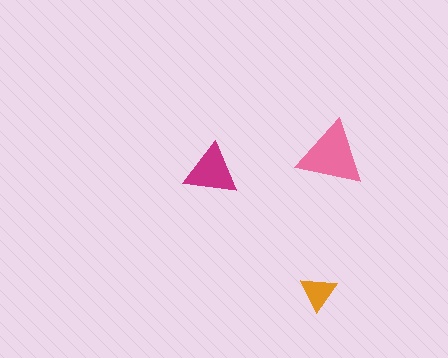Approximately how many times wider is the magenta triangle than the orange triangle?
About 1.5 times wider.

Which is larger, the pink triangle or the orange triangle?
The pink one.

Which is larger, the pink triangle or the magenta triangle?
The pink one.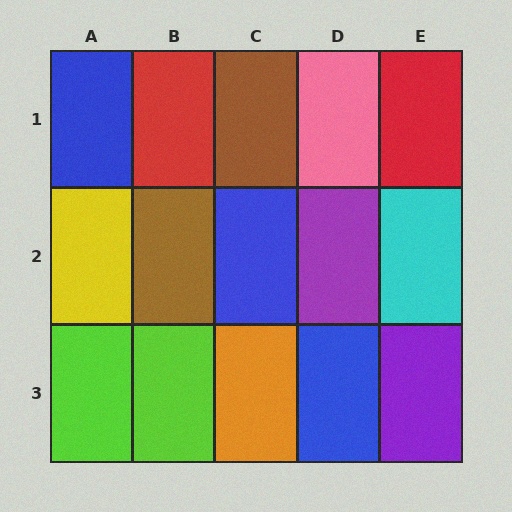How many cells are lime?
2 cells are lime.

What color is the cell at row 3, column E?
Purple.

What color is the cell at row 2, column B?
Brown.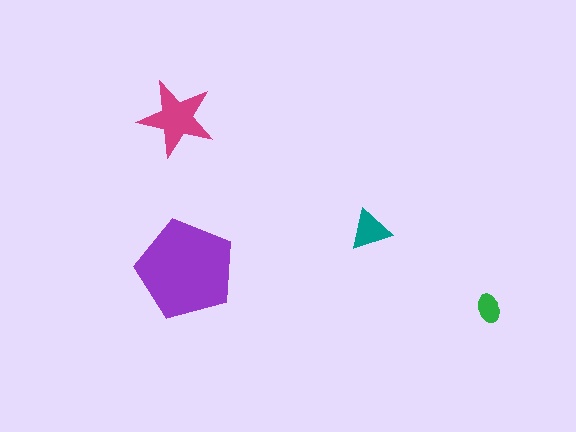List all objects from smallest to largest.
The green ellipse, the teal triangle, the magenta star, the purple pentagon.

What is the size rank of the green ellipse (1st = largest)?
4th.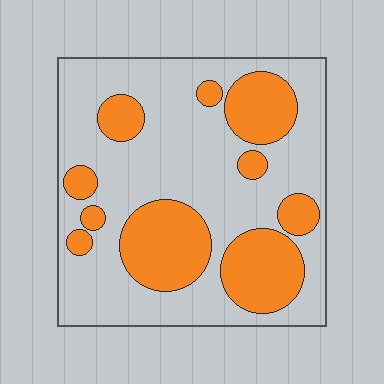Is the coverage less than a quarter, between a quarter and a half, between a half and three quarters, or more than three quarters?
Between a quarter and a half.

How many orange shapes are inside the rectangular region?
10.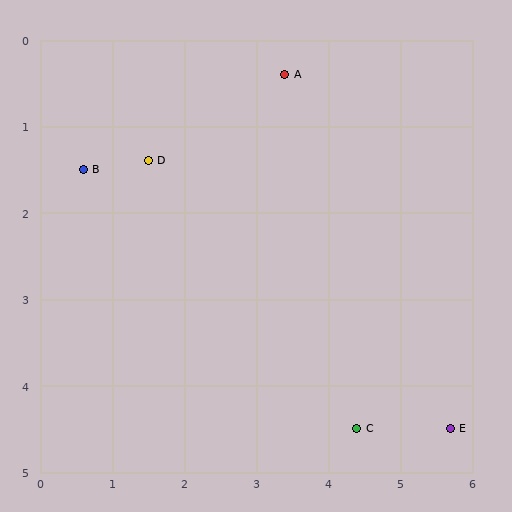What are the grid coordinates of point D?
Point D is at approximately (1.5, 1.4).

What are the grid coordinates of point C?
Point C is at approximately (4.4, 4.5).